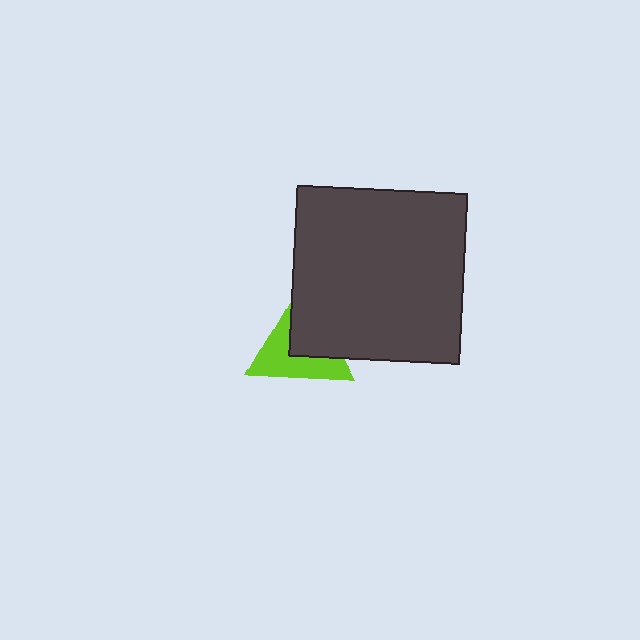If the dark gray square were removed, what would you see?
You would see the complete lime triangle.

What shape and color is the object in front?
The object in front is a dark gray square.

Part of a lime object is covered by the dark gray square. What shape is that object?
It is a triangle.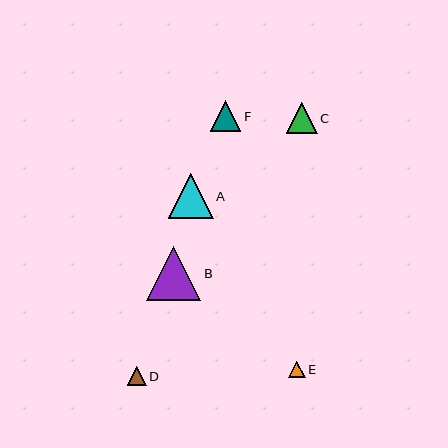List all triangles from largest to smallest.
From largest to smallest: B, A, C, F, D, E.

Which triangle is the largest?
Triangle B is the largest with a size of approximately 54 pixels.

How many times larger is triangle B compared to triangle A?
Triangle B is approximately 1.2 times the size of triangle A.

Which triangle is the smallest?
Triangle E is the smallest with a size of approximately 17 pixels.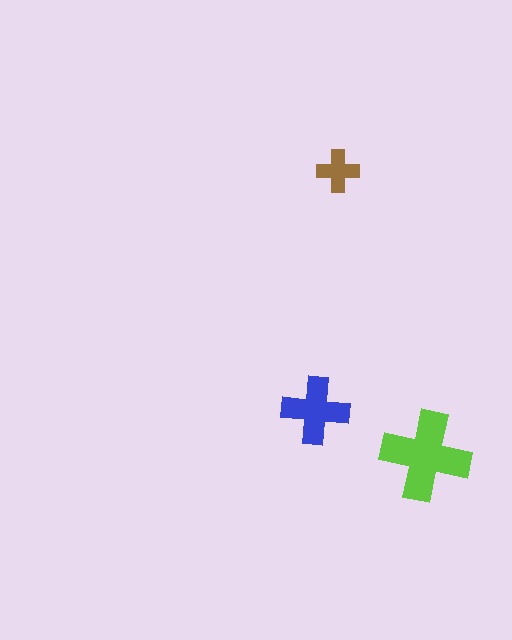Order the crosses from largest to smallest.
the lime one, the blue one, the brown one.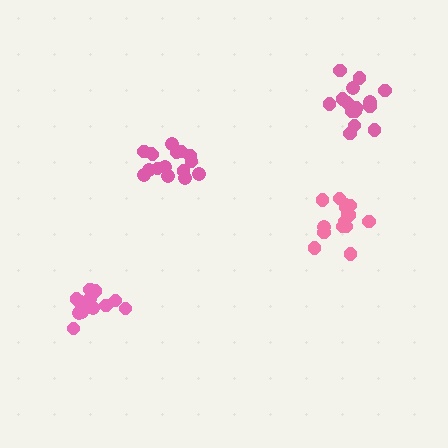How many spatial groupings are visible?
There are 4 spatial groupings.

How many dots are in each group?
Group 1: 16 dots, Group 2: 14 dots, Group 3: 15 dots, Group 4: 16 dots (61 total).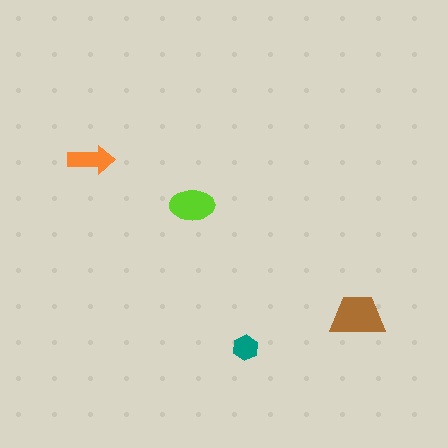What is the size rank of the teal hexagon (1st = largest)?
4th.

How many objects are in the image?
There are 4 objects in the image.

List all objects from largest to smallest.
The brown trapezoid, the lime ellipse, the orange arrow, the teal hexagon.